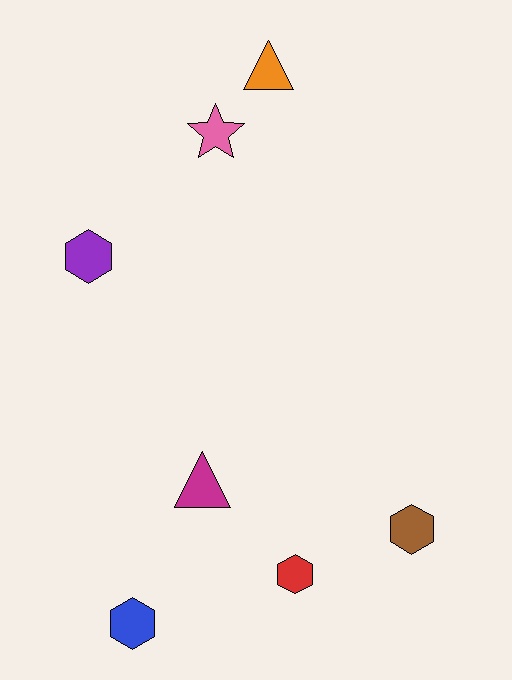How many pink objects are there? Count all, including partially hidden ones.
There is 1 pink object.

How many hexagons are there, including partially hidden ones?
There are 4 hexagons.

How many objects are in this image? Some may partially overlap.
There are 7 objects.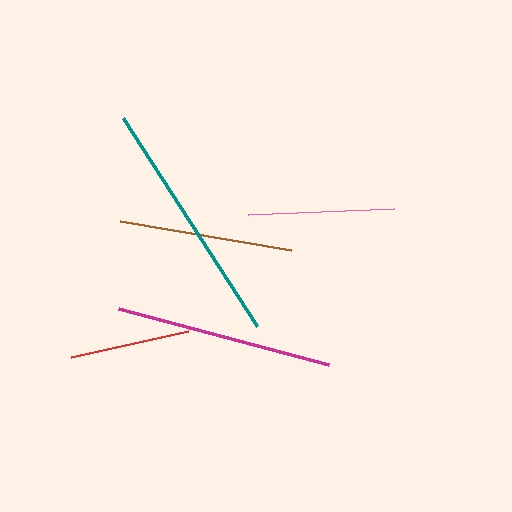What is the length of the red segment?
The red segment is approximately 120 pixels long.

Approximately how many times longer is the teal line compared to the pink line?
The teal line is approximately 1.7 times the length of the pink line.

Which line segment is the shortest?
The red line is the shortest at approximately 120 pixels.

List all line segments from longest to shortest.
From longest to shortest: teal, magenta, brown, pink, red.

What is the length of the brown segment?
The brown segment is approximately 174 pixels long.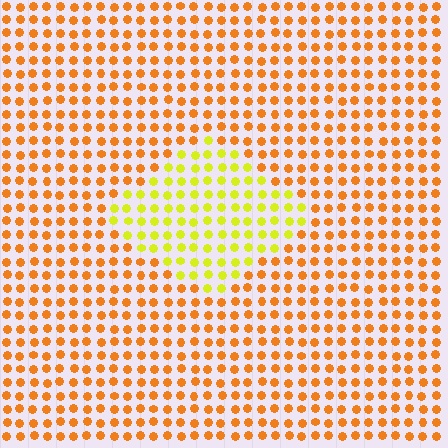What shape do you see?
I see a diamond.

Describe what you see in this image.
The image is filled with small orange elements in a uniform arrangement. A diamond-shaped region is visible where the elements are tinted to a slightly different hue, forming a subtle color boundary.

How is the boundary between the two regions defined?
The boundary is defined purely by a slight shift in hue (about 39 degrees). Spacing, size, and orientation are identical on both sides.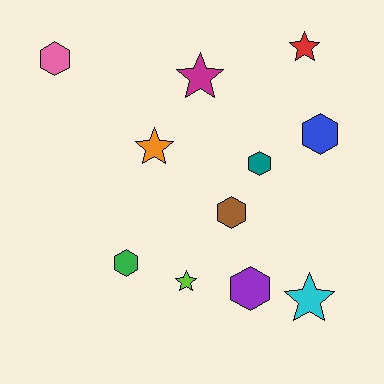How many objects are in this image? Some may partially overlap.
There are 11 objects.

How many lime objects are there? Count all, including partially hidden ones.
There is 1 lime object.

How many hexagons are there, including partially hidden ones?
There are 6 hexagons.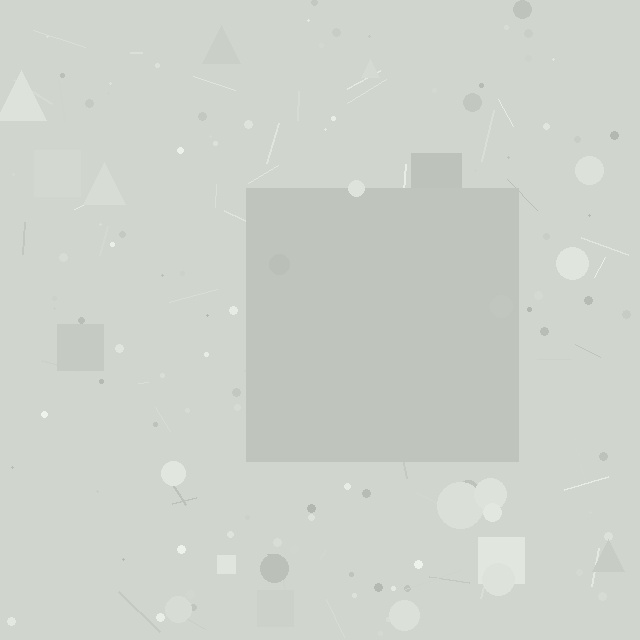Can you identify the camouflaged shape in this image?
The camouflaged shape is a square.